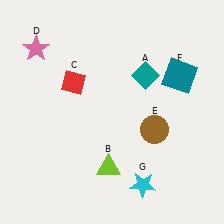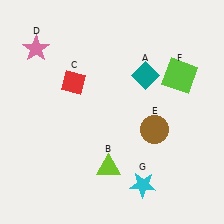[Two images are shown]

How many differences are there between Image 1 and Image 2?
There is 1 difference between the two images.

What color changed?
The square (F) changed from teal in Image 1 to lime in Image 2.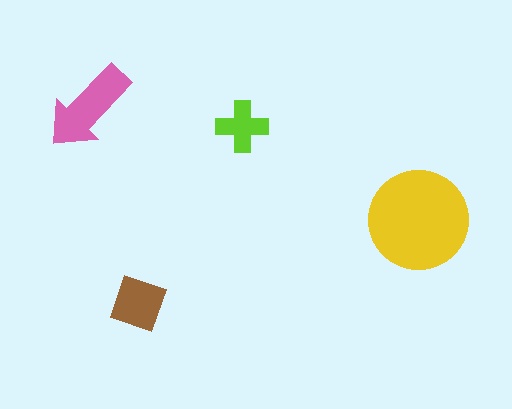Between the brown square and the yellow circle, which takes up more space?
The yellow circle.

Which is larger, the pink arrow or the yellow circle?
The yellow circle.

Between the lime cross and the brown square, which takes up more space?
The brown square.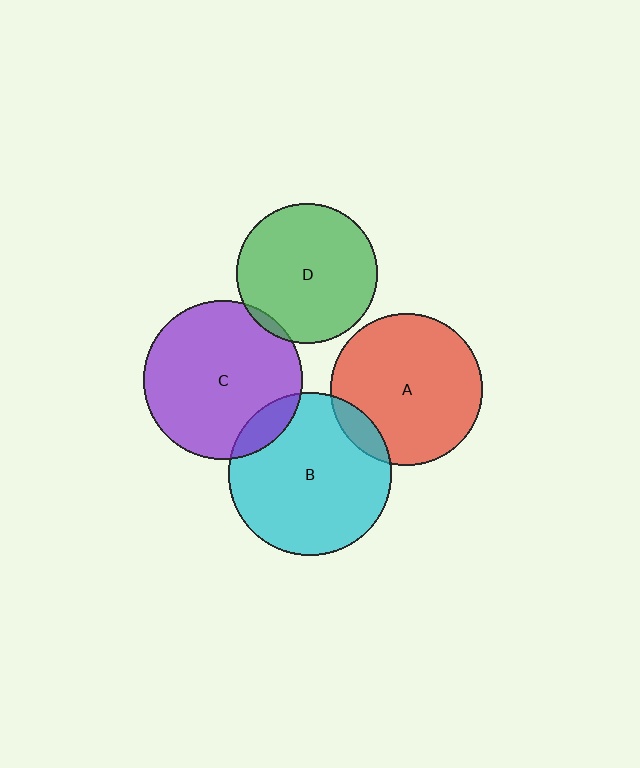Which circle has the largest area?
Circle B (cyan).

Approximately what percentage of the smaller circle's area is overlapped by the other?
Approximately 10%.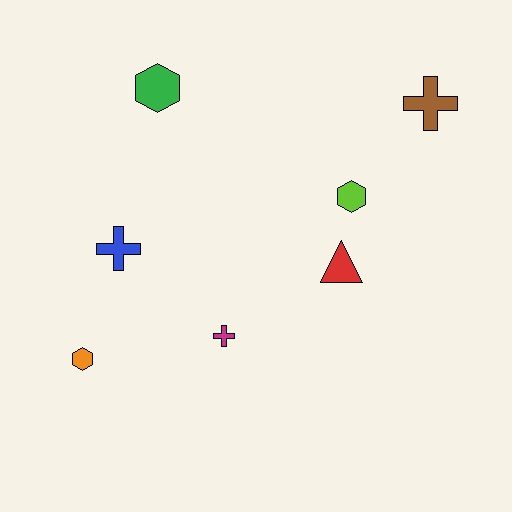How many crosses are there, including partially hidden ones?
There are 3 crosses.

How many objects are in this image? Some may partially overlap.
There are 7 objects.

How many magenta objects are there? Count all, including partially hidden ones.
There is 1 magenta object.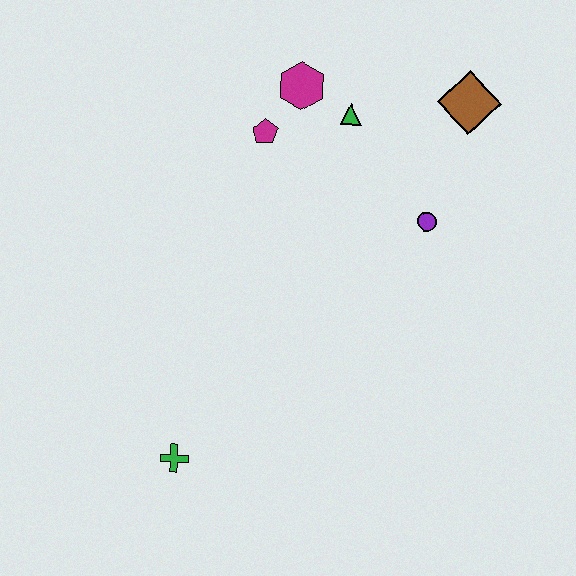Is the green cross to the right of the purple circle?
No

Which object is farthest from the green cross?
The brown diamond is farthest from the green cross.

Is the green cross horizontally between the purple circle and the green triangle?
No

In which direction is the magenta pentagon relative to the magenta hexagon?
The magenta pentagon is below the magenta hexagon.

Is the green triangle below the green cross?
No